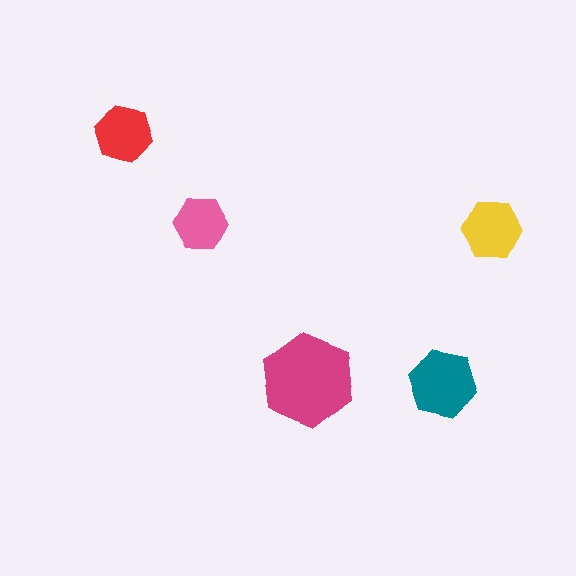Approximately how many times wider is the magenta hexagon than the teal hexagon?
About 1.5 times wider.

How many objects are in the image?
There are 5 objects in the image.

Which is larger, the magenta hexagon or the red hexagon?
The magenta one.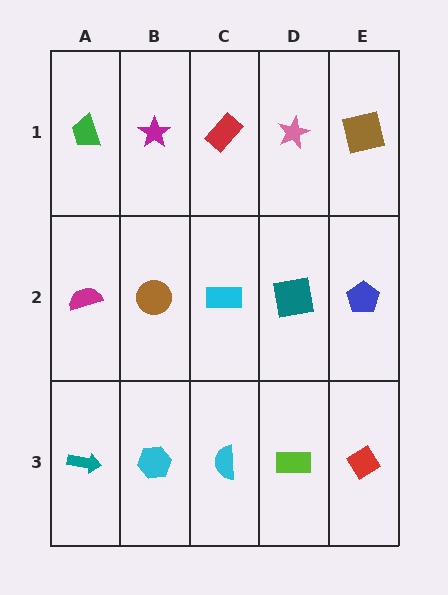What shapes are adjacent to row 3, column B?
A brown circle (row 2, column B), a teal arrow (row 3, column A), a cyan semicircle (row 3, column C).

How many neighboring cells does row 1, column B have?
3.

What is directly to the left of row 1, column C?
A magenta star.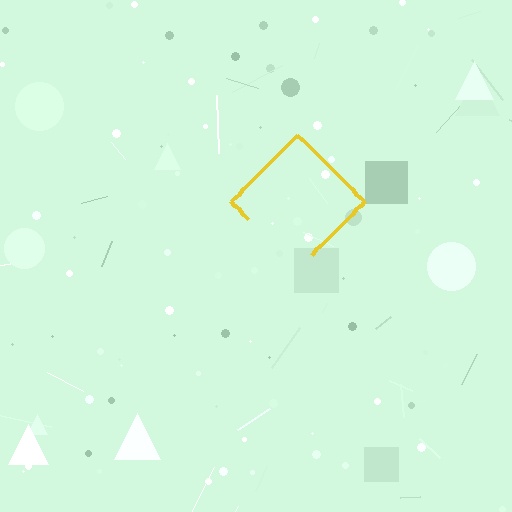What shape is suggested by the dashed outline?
The dashed outline suggests a diamond.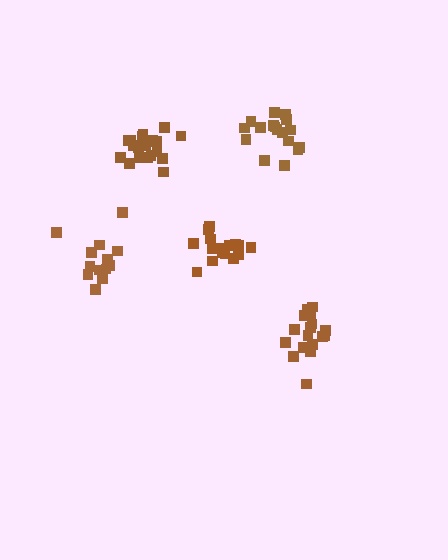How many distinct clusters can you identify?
There are 5 distinct clusters.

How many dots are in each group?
Group 1: 19 dots, Group 2: 17 dots, Group 3: 17 dots, Group 4: 13 dots, Group 5: 16 dots (82 total).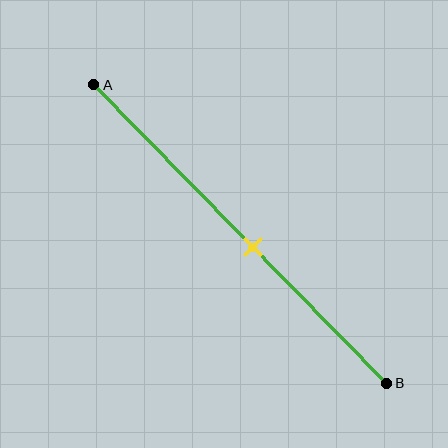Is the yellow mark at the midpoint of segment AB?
No, the mark is at about 55% from A, not at the 50% midpoint.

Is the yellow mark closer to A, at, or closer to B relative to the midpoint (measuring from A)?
The yellow mark is closer to point B than the midpoint of segment AB.